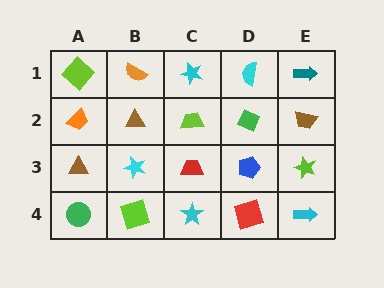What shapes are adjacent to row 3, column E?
A brown trapezoid (row 2, column E), a cyan arrow (row 4, column E), a blue pentagon (row 3, column D).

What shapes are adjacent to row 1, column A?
An orange trapezoid (row 2, column A), an orange semicircle (row 1, column B).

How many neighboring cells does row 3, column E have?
3.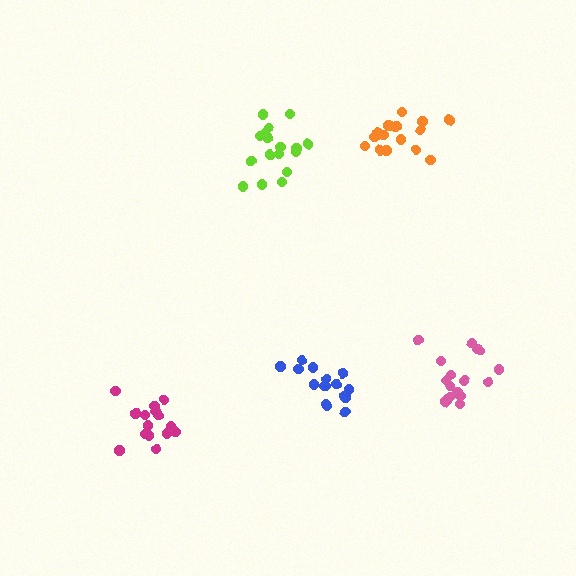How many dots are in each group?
Group 1: 17 dots, Group 2: 17 dots, Group 3: 16 dots, Group 4: 16 dots, Group 5: 16 dots (82 total).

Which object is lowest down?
The magenta cluster is bottommost.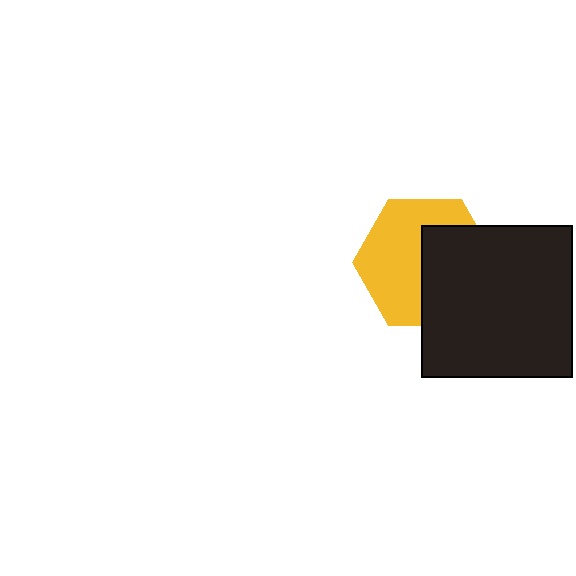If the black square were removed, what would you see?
You would see the complete yellow hexagon.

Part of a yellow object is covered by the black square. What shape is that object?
It is a hexagon.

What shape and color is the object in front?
The object in front is a black square.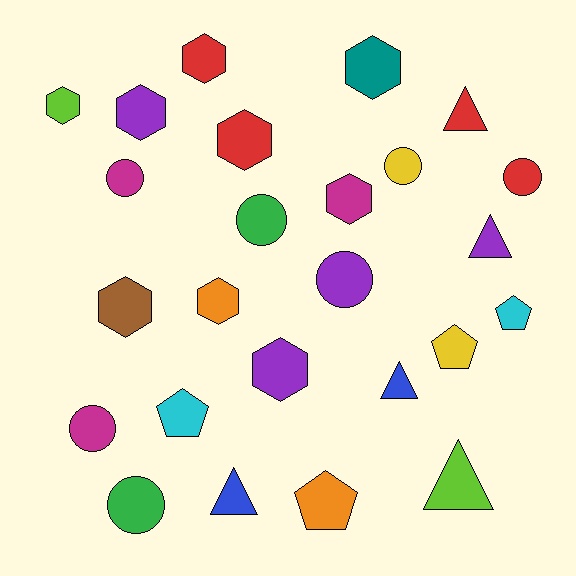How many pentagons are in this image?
There are 4 pentagons.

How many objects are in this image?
There are 25 objects.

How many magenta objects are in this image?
There are 3 magenta objects.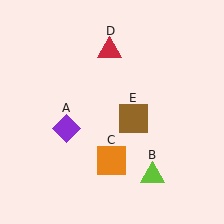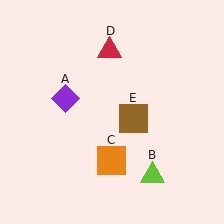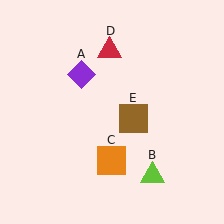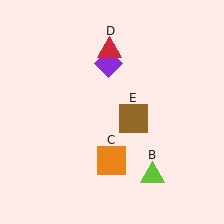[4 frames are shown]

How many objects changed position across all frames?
1 object changed position: purple diamond (object A).